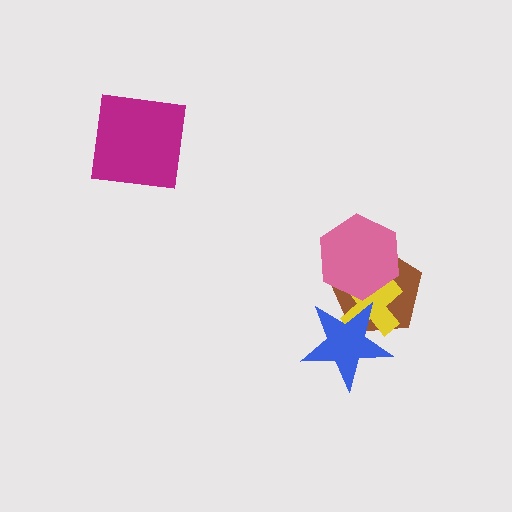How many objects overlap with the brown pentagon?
3 objects overlap with the brown pentagon.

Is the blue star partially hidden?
No, no other shape covers it.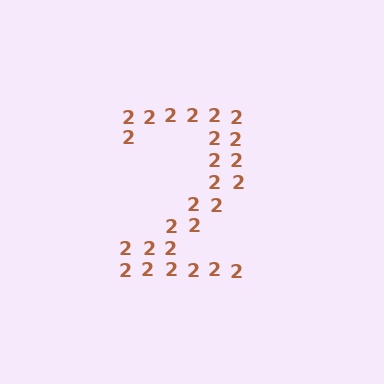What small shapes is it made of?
It is made of small digit 2's.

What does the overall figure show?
The overall figure shows the digit 2.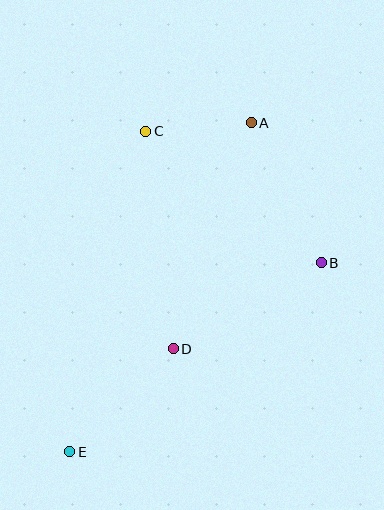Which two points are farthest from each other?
Points A and E are farthest from each other.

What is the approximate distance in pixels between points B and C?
The distance between B and C is approximately 219 pixels.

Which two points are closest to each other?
Points A and C are closest to each other.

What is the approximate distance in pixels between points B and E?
The distance between B and E is approximately 314 pixels.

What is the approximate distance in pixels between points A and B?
The distance between A and B is approximately 157 pixels.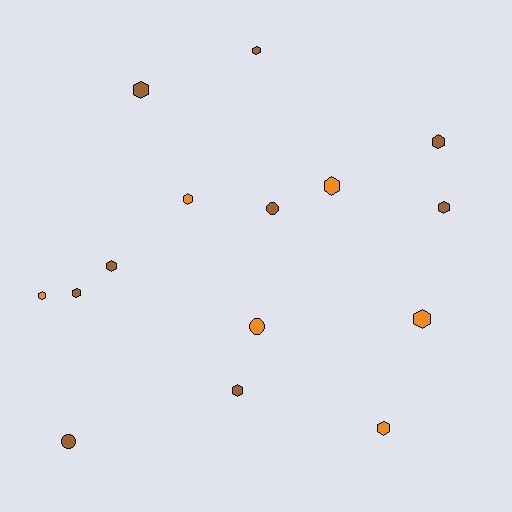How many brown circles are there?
There are 2 brown circles.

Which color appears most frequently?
Brown, with 9 objects.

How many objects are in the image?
There are 15 objects.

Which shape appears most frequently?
Hexagon, with 12 objects.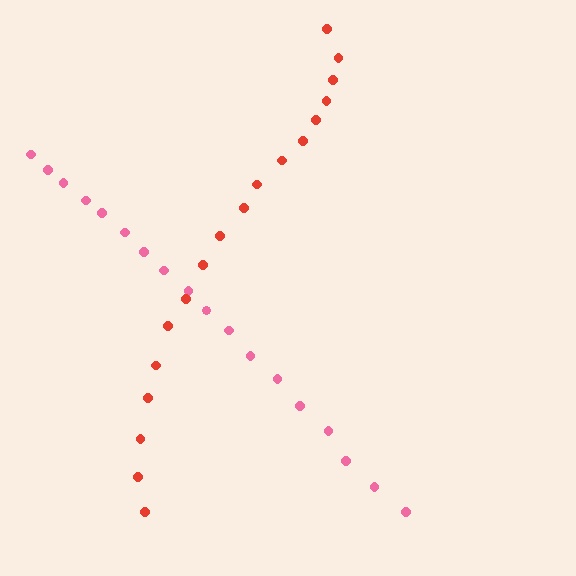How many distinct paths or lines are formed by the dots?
There are 2 distinct paths.